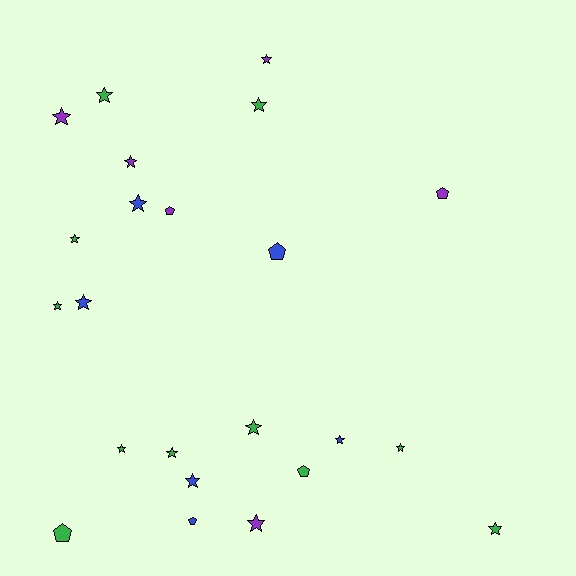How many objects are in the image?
There are 23 objects.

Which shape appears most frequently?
Star, with 17 objects.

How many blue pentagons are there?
There are 2 blue pentagons.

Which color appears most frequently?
Green, with 11 objects.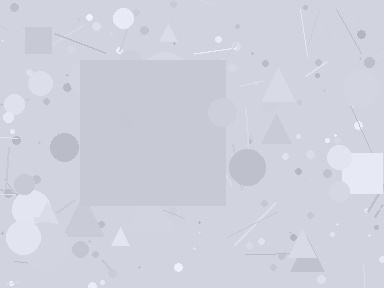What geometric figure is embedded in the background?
A square is embedded in the background.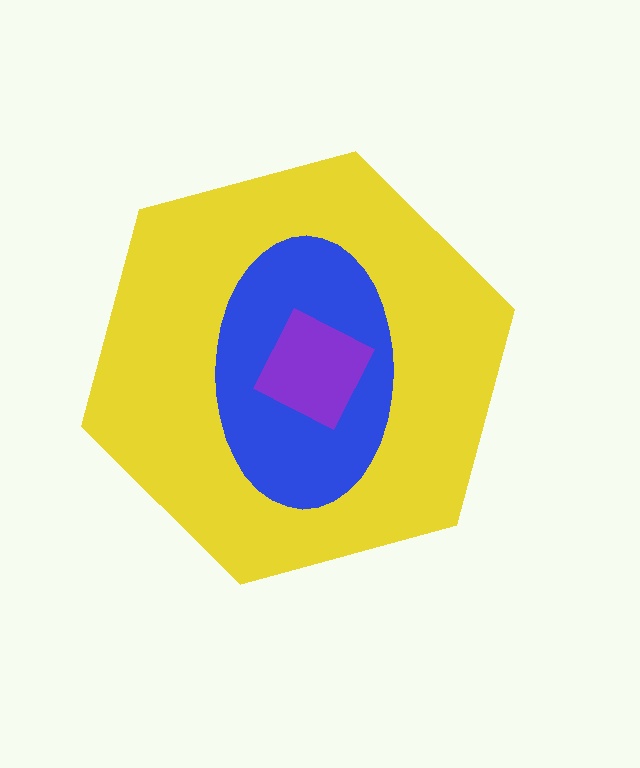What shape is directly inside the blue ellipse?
The purple square.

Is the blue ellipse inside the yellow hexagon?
Yes.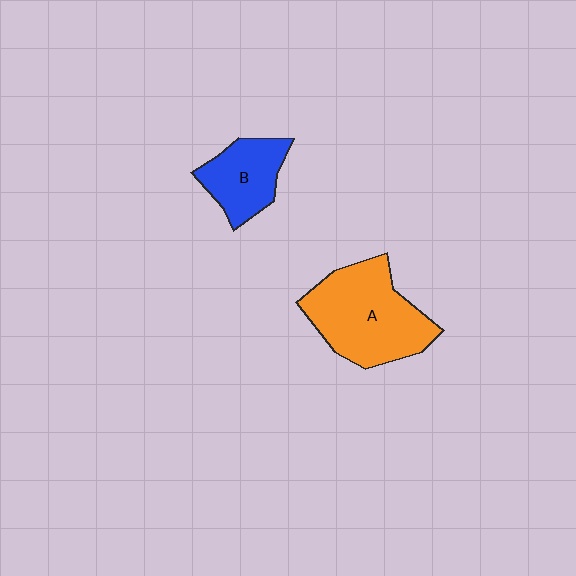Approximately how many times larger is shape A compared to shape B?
Approximately 1.8 times.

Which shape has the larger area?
Shape A (orange).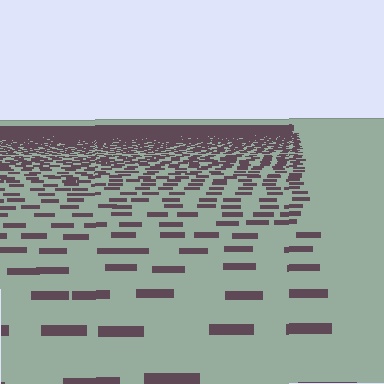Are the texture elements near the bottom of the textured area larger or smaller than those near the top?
Larger. Near the bottom, elements are closer to the viewer and appear at a bigger on-screen size.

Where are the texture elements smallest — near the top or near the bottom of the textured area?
Near the top.